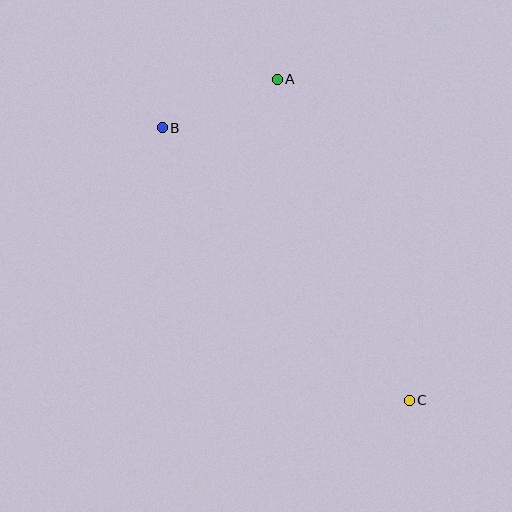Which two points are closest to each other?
Points A and B are closest to each other.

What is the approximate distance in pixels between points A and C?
The distance between A and C is approximately 347 pixels.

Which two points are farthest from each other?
Points B and C are farthest from each other.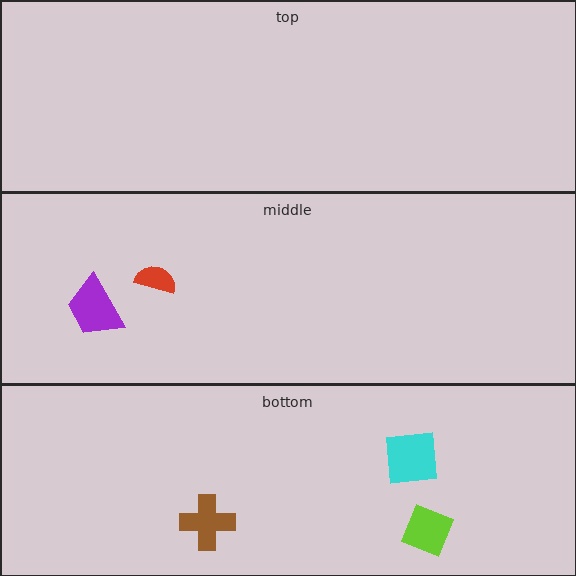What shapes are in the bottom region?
The brown cross, the cyan square, the lime square.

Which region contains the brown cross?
The bottom region.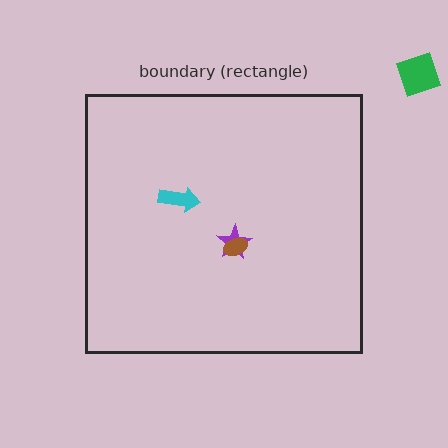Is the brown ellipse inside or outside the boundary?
Inside.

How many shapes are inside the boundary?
3 inside, 1 outside.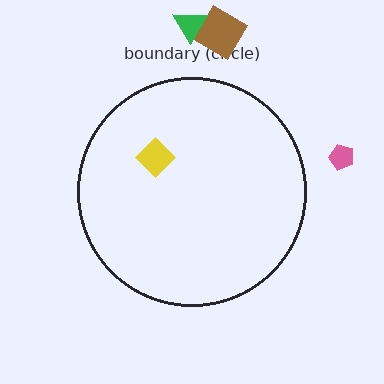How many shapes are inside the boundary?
1 inside, 3 outside.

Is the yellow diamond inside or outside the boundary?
Inside.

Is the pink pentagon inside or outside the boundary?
Outside.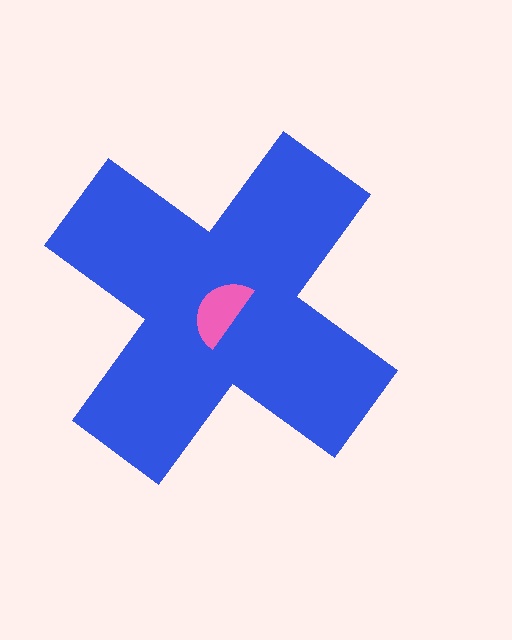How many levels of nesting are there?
2.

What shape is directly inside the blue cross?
The pink semicircle.